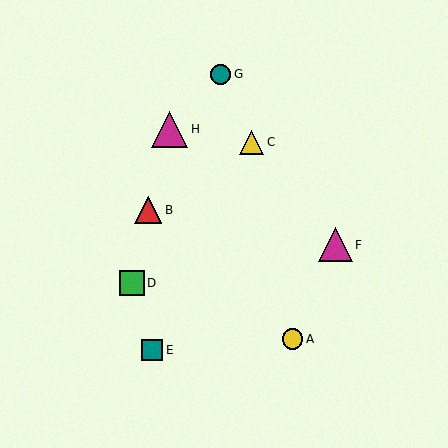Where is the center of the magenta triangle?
The center of the magenta triangle is at (170, 129).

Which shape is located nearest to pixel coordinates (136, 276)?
The green square (labeled D) at (132, 283) is nearest to that location.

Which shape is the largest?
The magenta triangle (labeled H) is the largest.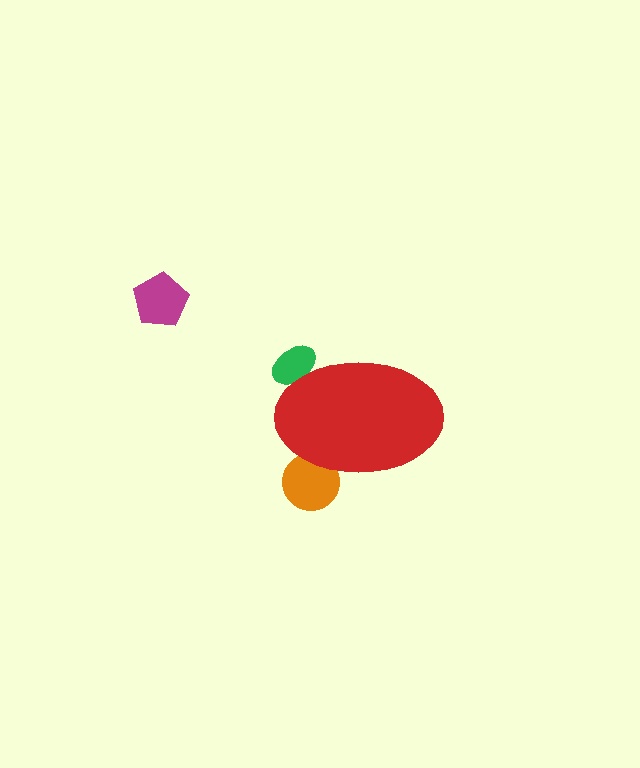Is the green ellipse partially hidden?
Yes, the green ellipse is partially hidden behind the red ellipse.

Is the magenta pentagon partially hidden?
No, the magenta pentagon is fully visible.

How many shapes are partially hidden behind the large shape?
2 shapes are partially hidden.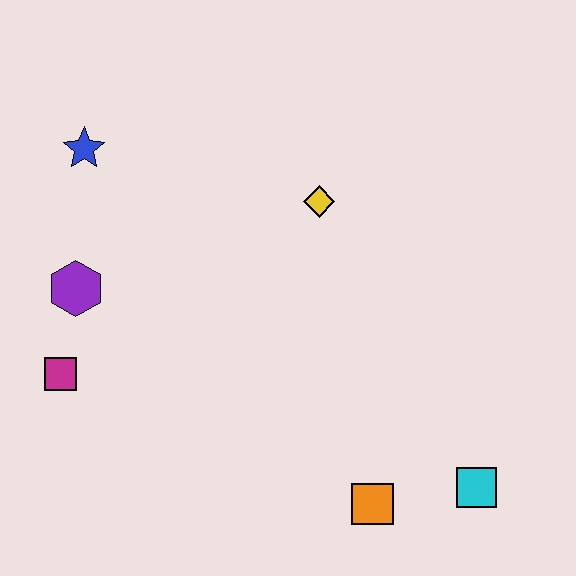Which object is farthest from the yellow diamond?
The cyan square is farthest from the yellow diamond.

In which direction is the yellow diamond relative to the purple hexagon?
The yellow diamond is to the right of the purple hexagon.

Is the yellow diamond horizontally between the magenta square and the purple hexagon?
No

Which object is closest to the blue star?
The purple hexagon is closest to the blue star.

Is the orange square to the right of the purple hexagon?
Yes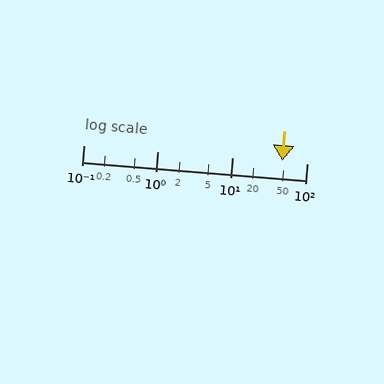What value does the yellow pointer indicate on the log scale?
The pointer indicates approximately 47.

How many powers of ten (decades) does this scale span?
The scale spans 3 decades, from 0.1 to 100.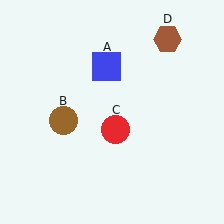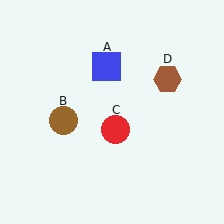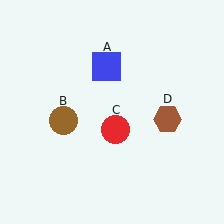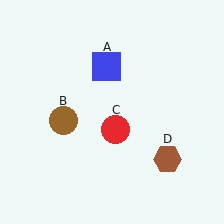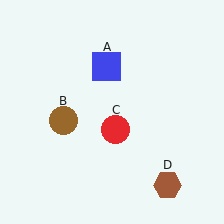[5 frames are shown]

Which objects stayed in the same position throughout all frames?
Blue square (object A) and brown circle (object B) and red circle (object C) remained stationary.